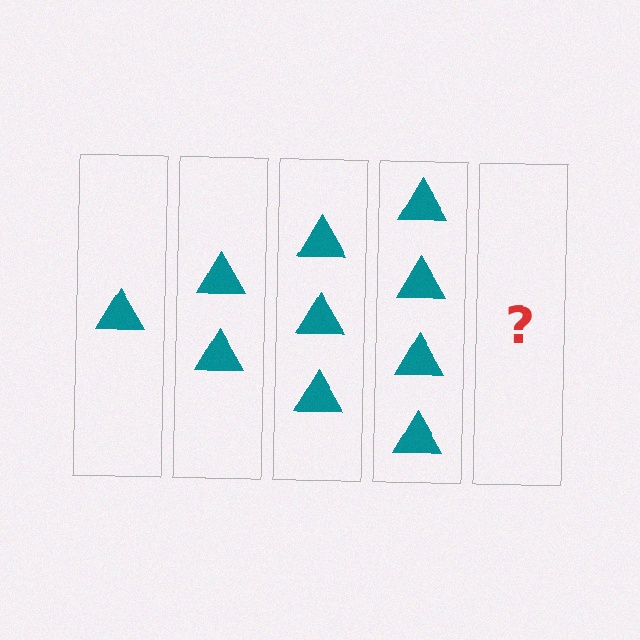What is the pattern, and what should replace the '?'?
The pattern is that each step adds one more triangle. The '?' should be 5 triangles.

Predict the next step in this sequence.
The next step is 5 triangles.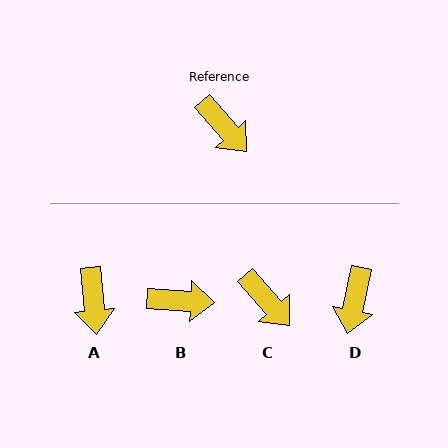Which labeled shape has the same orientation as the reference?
C.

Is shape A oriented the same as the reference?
No, it is off by about 35 degrees.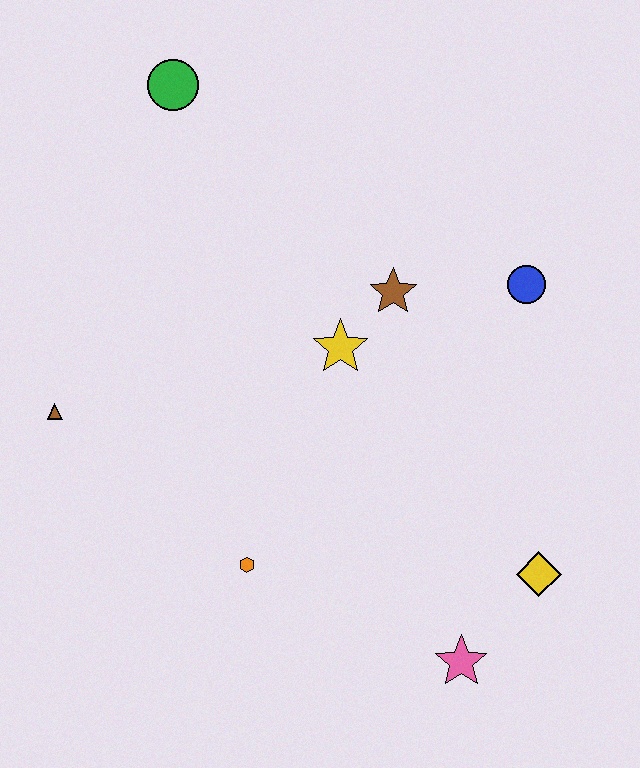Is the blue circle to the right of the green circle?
Yes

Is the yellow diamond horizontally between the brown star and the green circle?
No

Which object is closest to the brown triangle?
The orange hexagon is closest to the brown triangle.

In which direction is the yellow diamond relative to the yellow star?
The yellow diamond is below the yellow star.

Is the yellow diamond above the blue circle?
No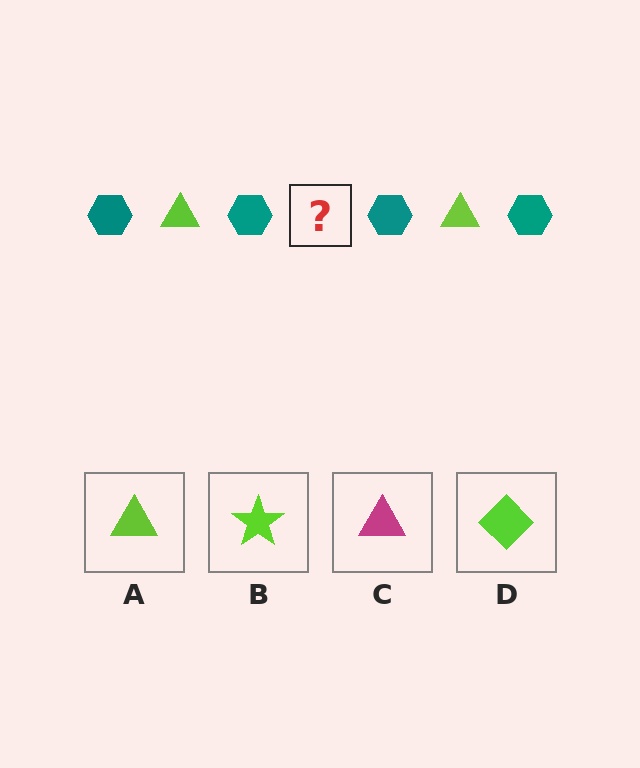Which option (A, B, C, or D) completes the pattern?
A.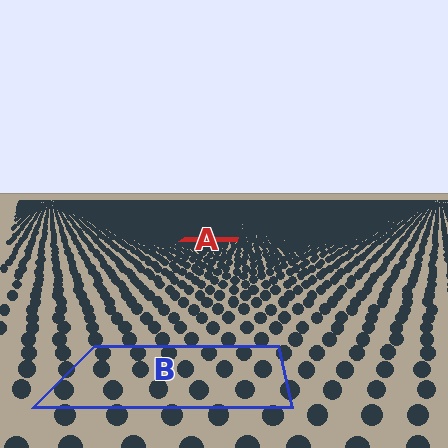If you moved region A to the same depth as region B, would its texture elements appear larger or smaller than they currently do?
They would appear larger. At a closer depth, the same texture elements are projected at a bigger on-screen size.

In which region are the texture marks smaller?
The texture marks are smaller in region A, because it is farther away.